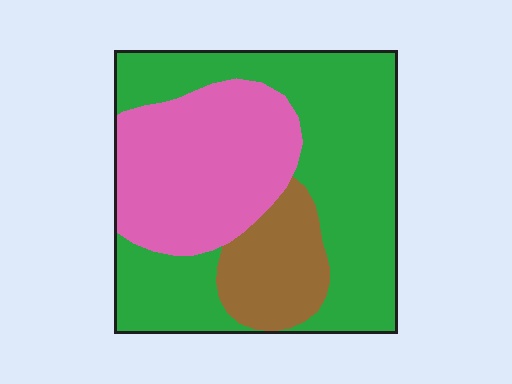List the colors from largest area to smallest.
From largest to smallest: green, pink, brown.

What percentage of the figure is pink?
Pink takes up about one third (1/3) of the figure.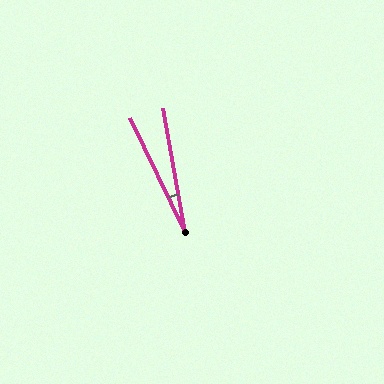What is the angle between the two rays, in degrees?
Approximately 16 degrees.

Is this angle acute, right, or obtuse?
It is acute.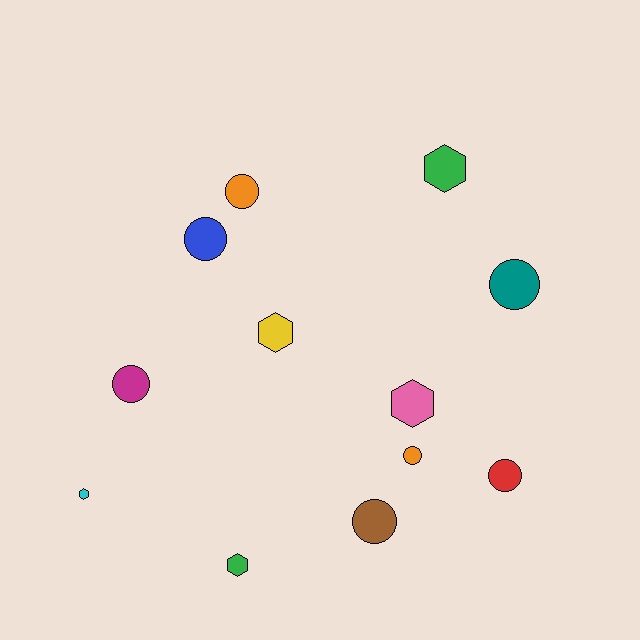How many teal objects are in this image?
There is 1 teal object.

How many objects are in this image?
There are 12 objects.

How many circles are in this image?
There are 7 circles.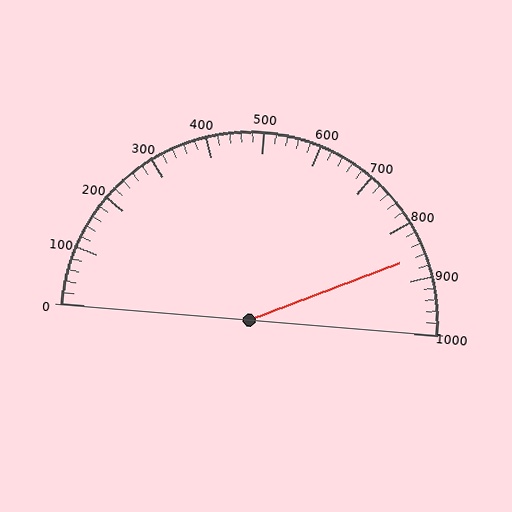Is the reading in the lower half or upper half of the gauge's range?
The reading is in the upper half of the range (0 to 1000).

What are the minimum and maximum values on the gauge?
The gauge ranges from 0 to 1000.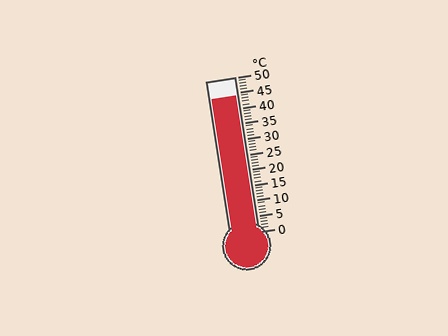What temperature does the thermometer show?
The thermometer shows approximately 44°C.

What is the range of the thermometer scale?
The thermometer scale ranges from 0°C to 50°C.